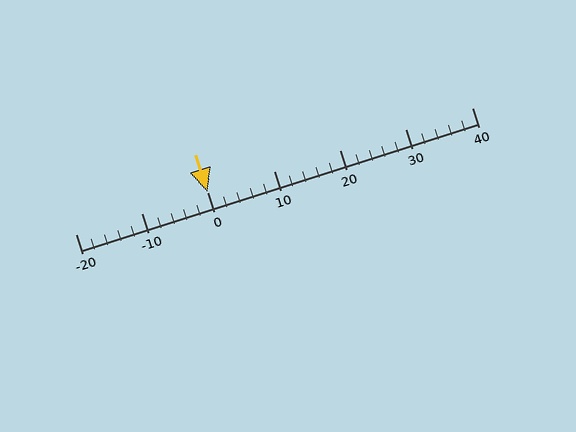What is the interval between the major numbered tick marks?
The major tick marks are spaced 10 units apart.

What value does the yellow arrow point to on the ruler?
The yellow arrow points to approximately 0.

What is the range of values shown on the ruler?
The ruler shows values from -20 to 40.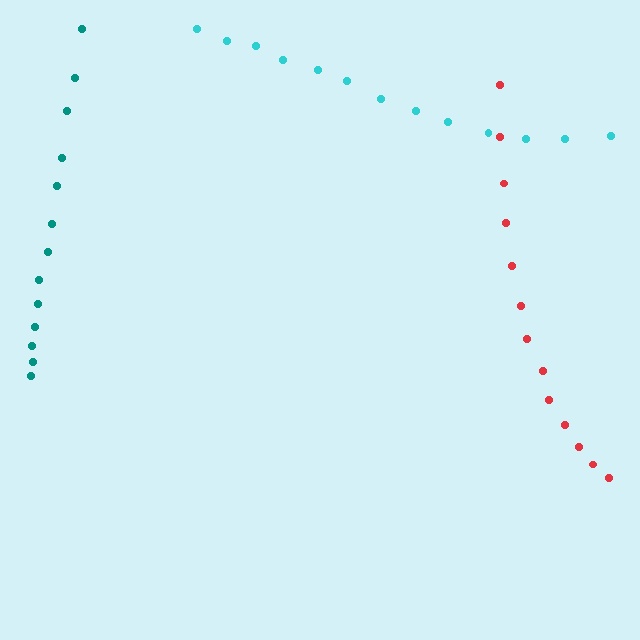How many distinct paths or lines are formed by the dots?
There are 3 distinct paths.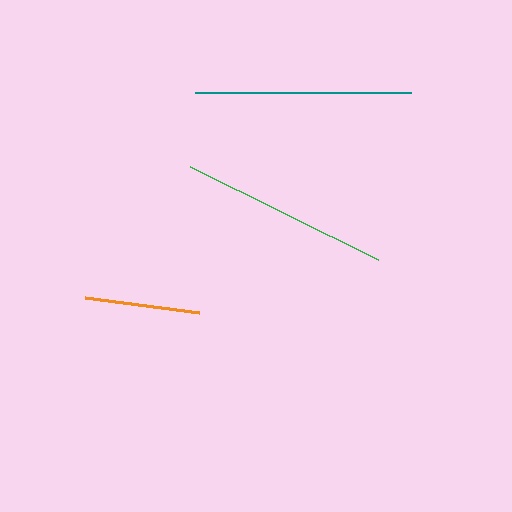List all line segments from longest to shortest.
From longest to shortest: teal, green, orange.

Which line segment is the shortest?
The orange line is the shortest at approximately 116 pixels.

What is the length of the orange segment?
The orange segment is approximately 116 pixels long.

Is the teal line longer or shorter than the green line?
The teal line is longer than the green line.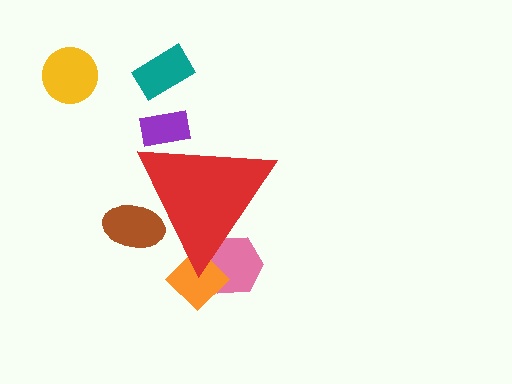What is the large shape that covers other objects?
A red triangle.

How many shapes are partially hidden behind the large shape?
4 shapes are partially hidden.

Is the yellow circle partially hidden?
No, the yellow circle is fully visible.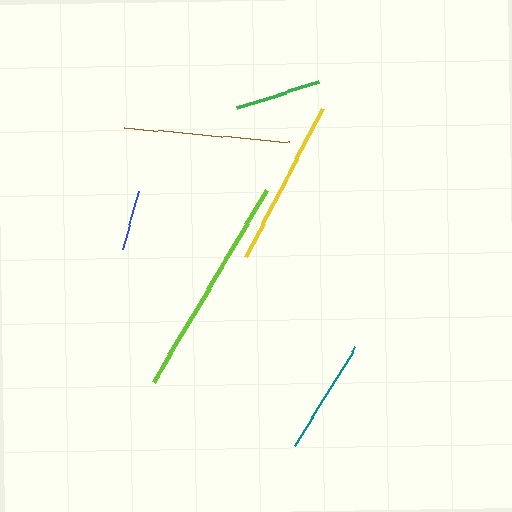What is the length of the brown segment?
The brown segment is approximately 166 pixels long.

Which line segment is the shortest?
The blue line is the shortest at approximately 61 pixels.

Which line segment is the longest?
The lime line is the longest at approximately 222 pixels.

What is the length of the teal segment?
The teal segment is approximately 116 pixels long.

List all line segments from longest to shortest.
From longest to shortest: lime, yellow, brown, teal, green, blue.